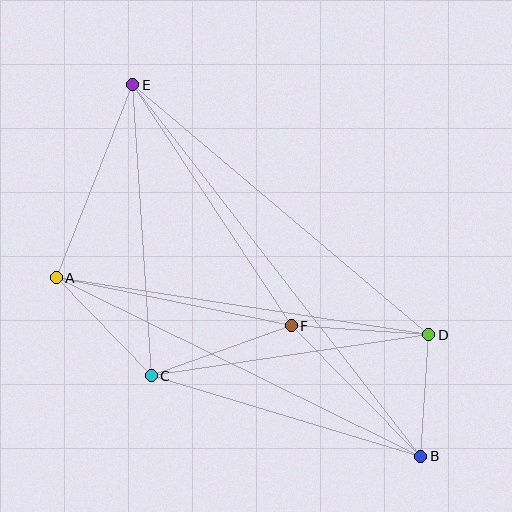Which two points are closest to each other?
Points B and D are closest to each other.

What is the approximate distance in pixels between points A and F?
The distance between A and F is approximately 240 pixels.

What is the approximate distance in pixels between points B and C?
The distance between B and C is approximately 281 pixels.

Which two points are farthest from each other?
Points B and E are farthest from each other.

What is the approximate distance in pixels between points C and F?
The distance between C and F is approximately 149 pixels.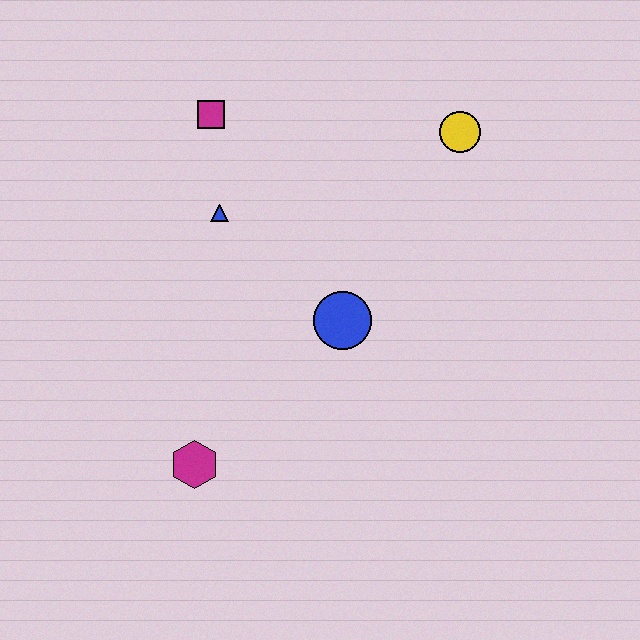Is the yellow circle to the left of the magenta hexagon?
No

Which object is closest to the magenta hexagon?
The blue circle is closest to the magenta hexagon.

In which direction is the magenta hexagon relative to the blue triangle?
The magenta hexagon is below the blue triangle.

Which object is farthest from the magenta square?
The magenta hexagon is farthest from the magenta square.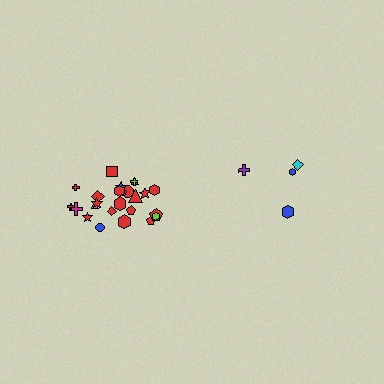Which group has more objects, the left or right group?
The left group.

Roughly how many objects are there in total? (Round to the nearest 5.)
Roughly 30 objects in total.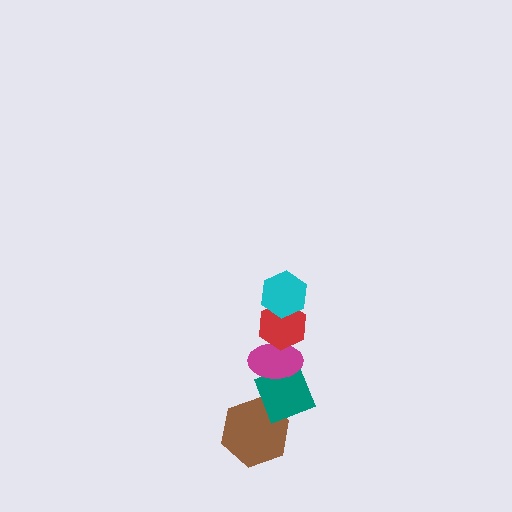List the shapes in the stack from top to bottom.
From top to bottom: the cyan hexagon, the red hexagon, the magenta ellipse, the teal diamond, the brown hexagon.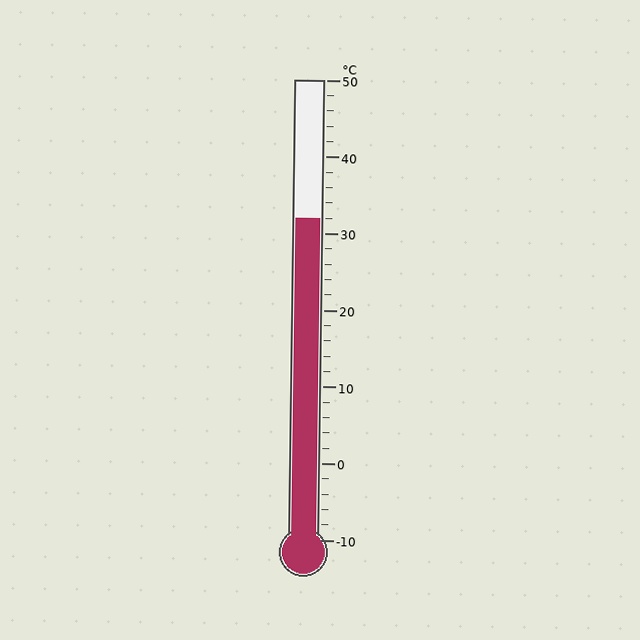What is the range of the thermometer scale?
The thermometer scale ranges from -10°C to 50°C.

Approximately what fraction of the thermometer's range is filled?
The thermometer is filled to approximately 70% of its range.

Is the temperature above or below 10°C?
The temperature is above 10°C.